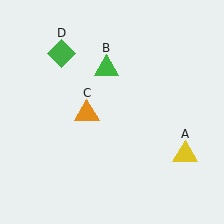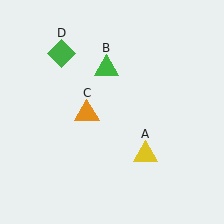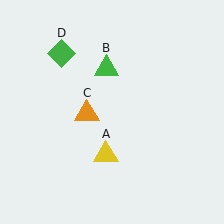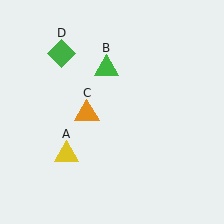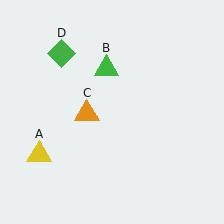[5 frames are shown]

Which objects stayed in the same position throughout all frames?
Green triangle (object B) and orange triangle (object C) and green diamond (object D) remained stationary.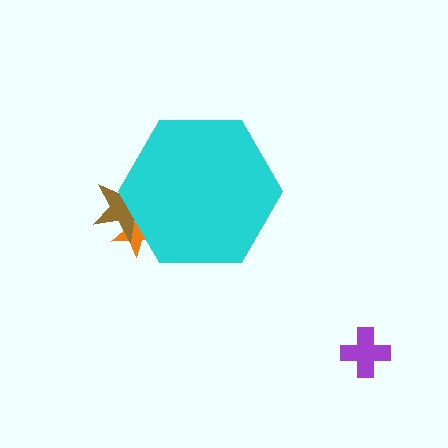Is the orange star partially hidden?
Yes, the orange star is partially hidden behind the cyan hexagon.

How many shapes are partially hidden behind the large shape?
2 shapes are partially hidden.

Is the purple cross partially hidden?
No, the purple cross is fully visible.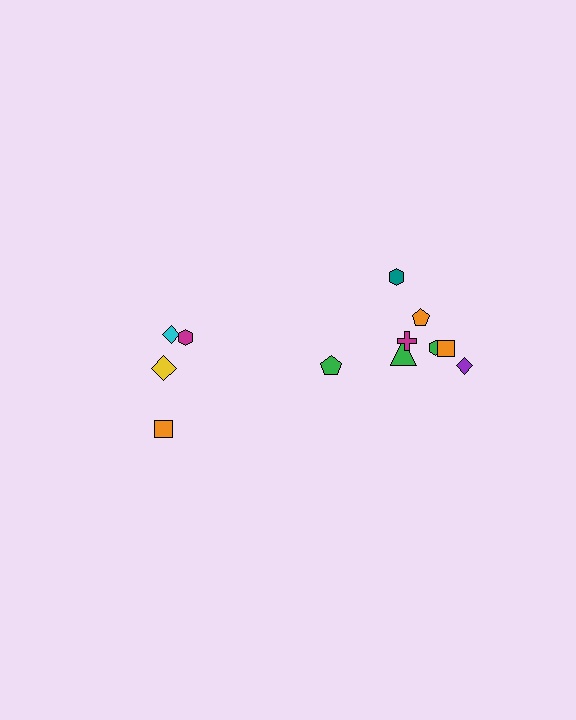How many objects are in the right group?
There are 8 objects.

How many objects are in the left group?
There are 4 objects.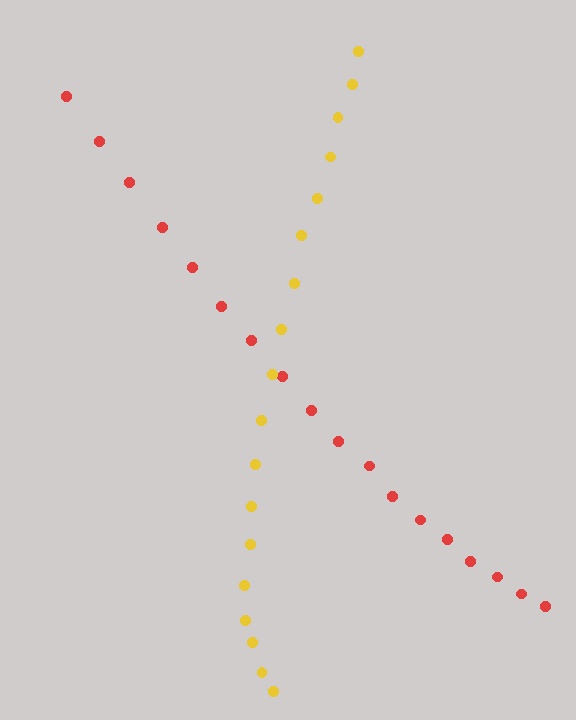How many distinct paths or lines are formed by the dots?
There are 2 distinct paths.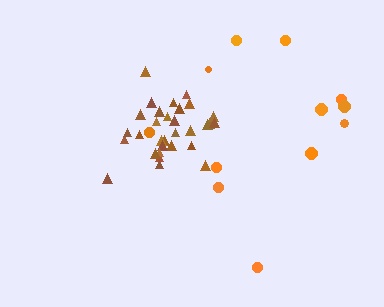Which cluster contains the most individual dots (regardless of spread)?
Brown (32).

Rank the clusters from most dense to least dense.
brown, orange.